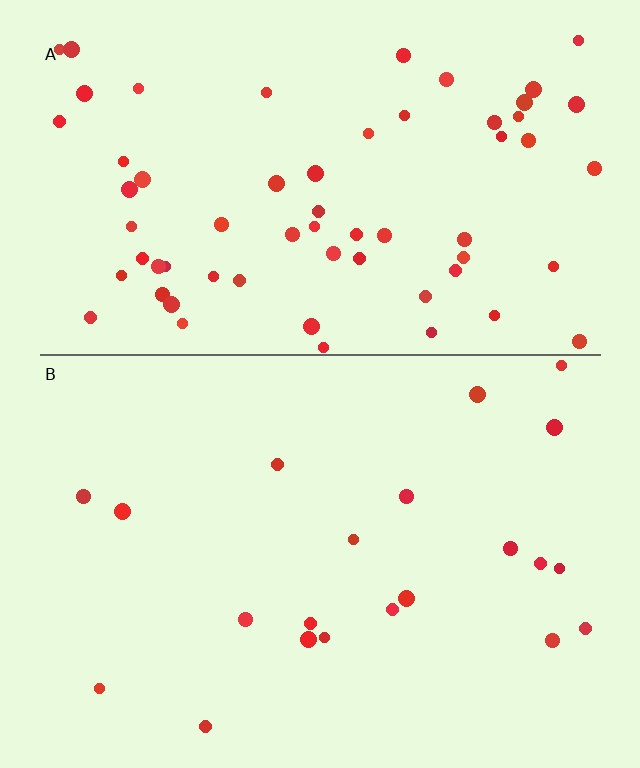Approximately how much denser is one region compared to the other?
Approximately 3.0× — region A over region B.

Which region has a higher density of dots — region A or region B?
A (the top).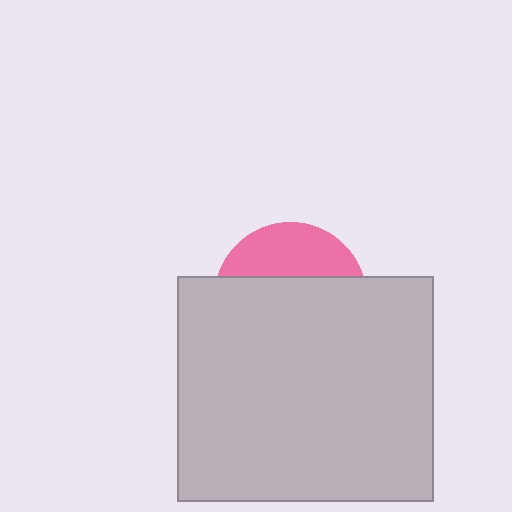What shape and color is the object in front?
The object in front is a light gray rectangle.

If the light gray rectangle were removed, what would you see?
You would see the complete pink circle.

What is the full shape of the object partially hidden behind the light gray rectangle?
The partially hidden object is a pink circle.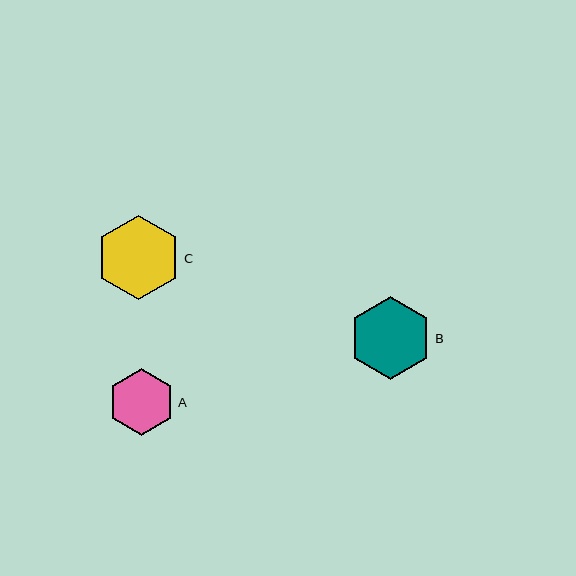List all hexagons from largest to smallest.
From largest to smallest: C, B, A.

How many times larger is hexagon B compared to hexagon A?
Hexagon B is approximately 1.2 times the size of hexagon A.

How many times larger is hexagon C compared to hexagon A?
Hexagon C is approximately 1.3 times the size of hexagon A.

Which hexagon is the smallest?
Hexagon A is the smallest with a size of approximately 67 pixels.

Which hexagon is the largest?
Hexagon C is the largest with a size of approximately 85 pixels.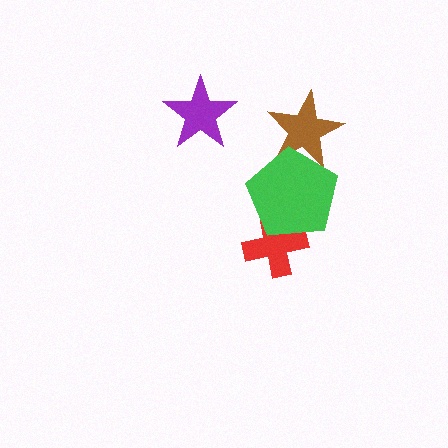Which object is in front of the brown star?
The green pentagon is in front of the brown star.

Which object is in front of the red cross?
The green pentagon is in front of the red cross.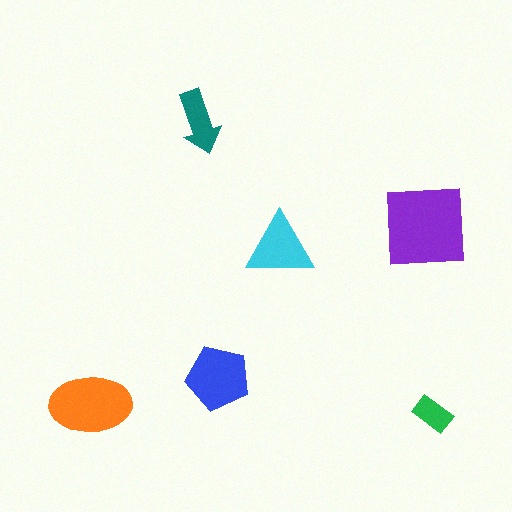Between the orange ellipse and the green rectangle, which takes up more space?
The orange ellipse.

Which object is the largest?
The purple square.